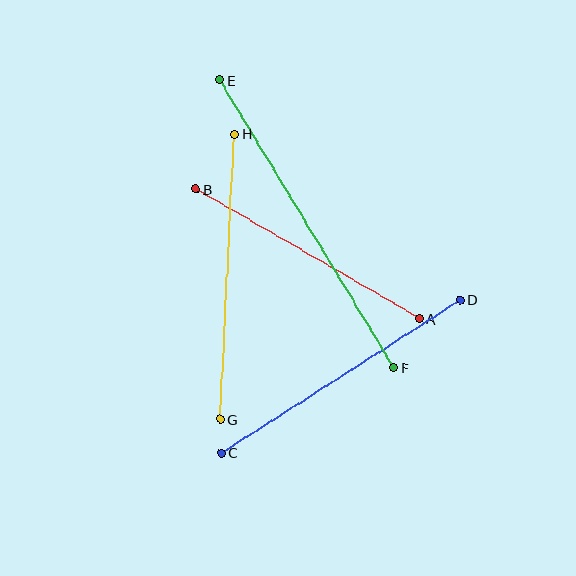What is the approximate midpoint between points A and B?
The midpoint is at approximately (307, 254) pixels.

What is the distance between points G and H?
The distance is approximately 286 pixels.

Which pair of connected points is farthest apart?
Points E and F are farthest apart.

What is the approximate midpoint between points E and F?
The midpoint is at approximately (307, 224) pixels.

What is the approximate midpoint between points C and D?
The midpoint is at approximately (340, 376) pixels.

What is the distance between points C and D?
The distance is approximately 284 pixels.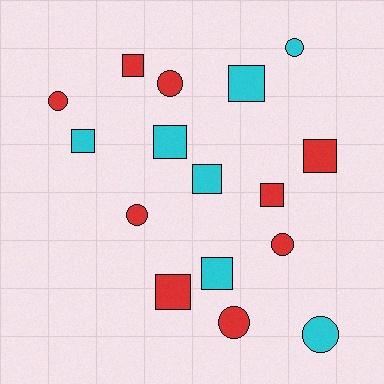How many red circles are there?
There are 5 red circles.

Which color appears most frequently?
Red, with 9 objects.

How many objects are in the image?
There are 16 objects.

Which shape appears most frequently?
Square, with 9 objects.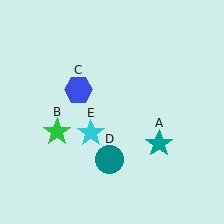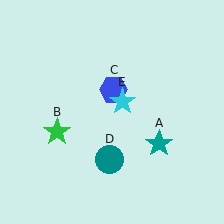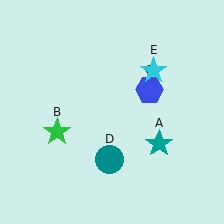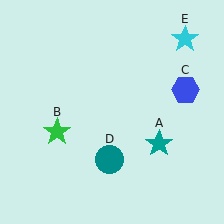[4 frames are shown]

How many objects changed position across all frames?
2 objects changed position: blue hexagon (object C), cyan star (object E).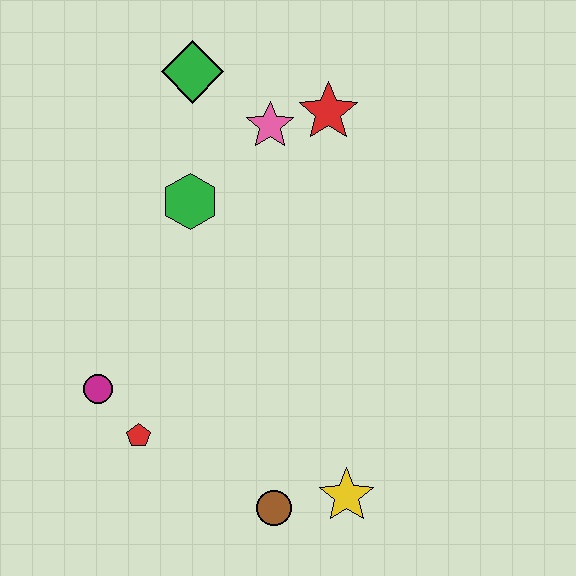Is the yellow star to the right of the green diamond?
Yes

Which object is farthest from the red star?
The brown circle is farthest from the red star.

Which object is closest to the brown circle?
The yellow star is closest to the brown circle.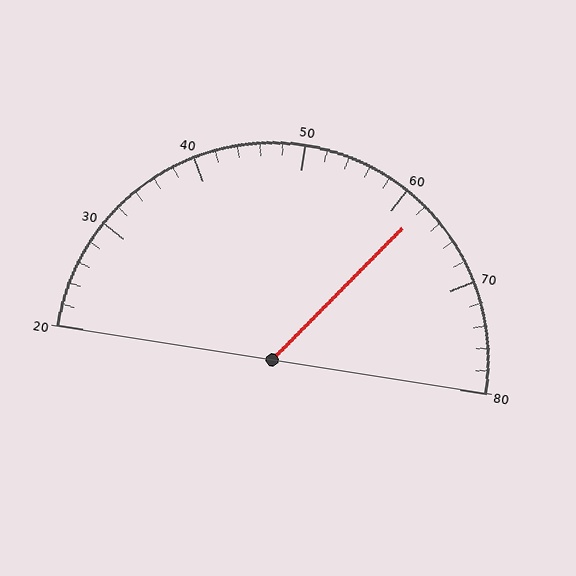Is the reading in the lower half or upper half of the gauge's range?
The reading is in the upper half of the range (20 to 80).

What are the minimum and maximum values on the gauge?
The gauge ranges from 20 to 80.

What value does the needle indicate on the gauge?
The needle indicates approximately 62.